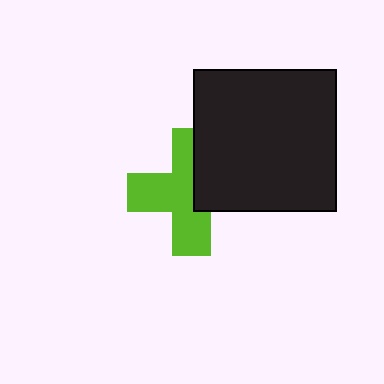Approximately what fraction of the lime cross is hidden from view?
Roughly 38% of the lime cross is hidden behind the black square.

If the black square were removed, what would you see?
You would see the complete lime cross.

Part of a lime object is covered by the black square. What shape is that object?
It is a cross.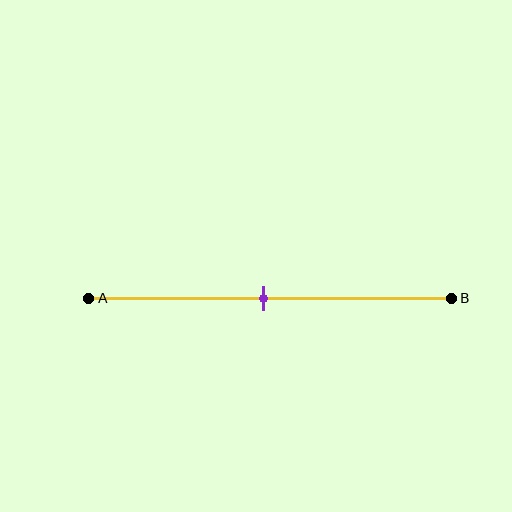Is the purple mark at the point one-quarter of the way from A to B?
No, the mark is at about 50% from A, not at the 25% one-quarter point.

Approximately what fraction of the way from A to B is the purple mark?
The purple mark is approximately 50% of the way from A to B.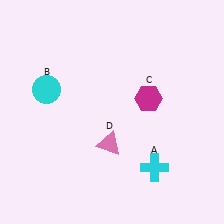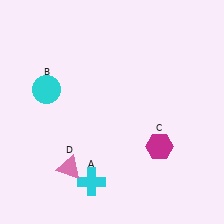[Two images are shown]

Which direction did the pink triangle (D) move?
The pink triangle (D) moved left.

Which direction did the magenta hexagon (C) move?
The magenta hexagon (C) moved down.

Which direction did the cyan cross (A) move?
The cyan cross (A) moved left.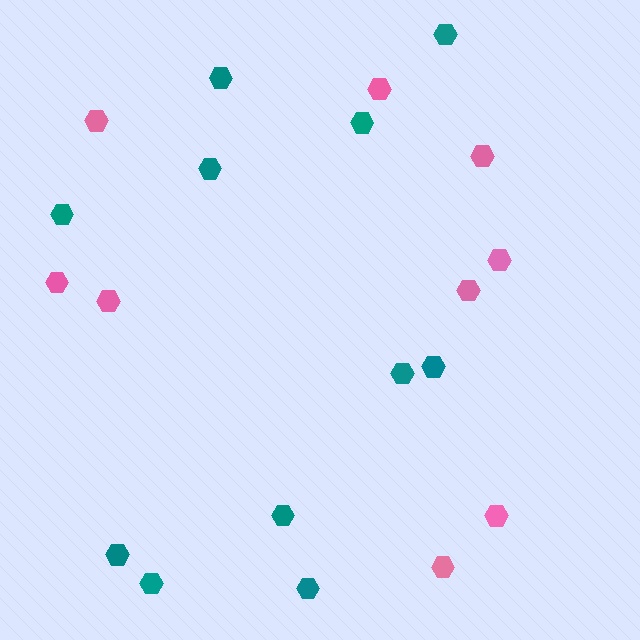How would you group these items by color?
There are 2 groups: one group of pink hexagons (9) and one group of teal hexagons (11).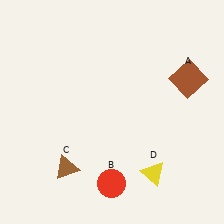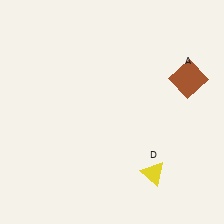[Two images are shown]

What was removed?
The brown triangle (C), the red circle (B) were removed in Image 2.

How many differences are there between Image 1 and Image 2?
There are 2 differences between the two images.